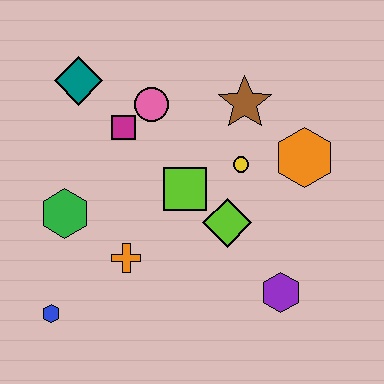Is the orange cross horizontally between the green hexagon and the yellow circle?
Yes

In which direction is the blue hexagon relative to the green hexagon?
The blue hexagon is below the green hexagon.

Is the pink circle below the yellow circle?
No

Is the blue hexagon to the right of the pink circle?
No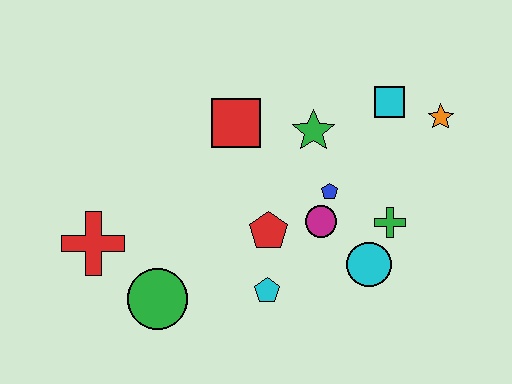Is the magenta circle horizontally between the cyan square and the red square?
Yes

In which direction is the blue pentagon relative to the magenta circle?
The blue pentagon is above the magenta circle.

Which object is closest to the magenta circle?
The blue pentagon is closest to the magenta circle.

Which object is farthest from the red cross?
The orange star is farthest from the red cross.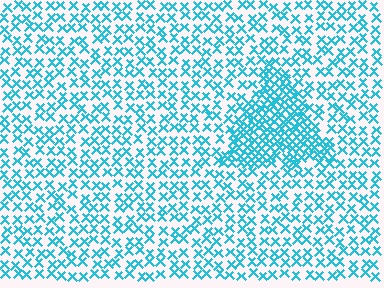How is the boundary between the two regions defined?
The boundary is defined by a change in element density (approximately 2.2x ratio). All elements are the same color, size, and shape.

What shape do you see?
I see a triangle.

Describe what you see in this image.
The image contains small cyan elements arranged at two different densities. A triangle-shaped region is visible where the elements are more densely packed than the surrounding area.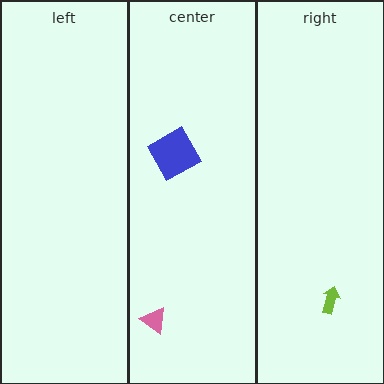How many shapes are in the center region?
2.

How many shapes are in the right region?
1.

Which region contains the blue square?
The center region.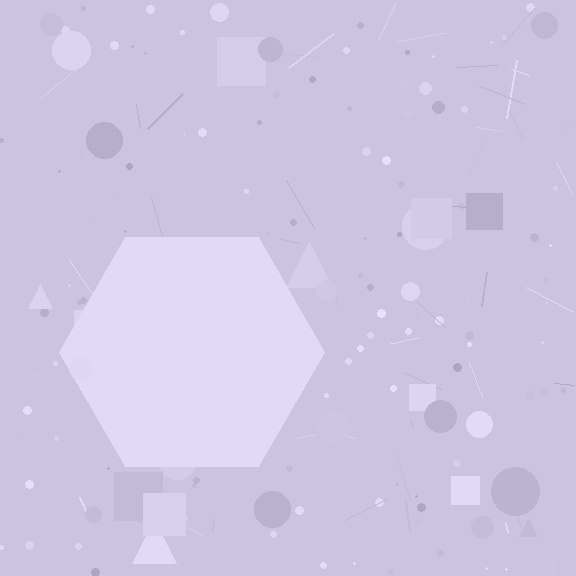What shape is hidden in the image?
A hexagon is hidden in the image.